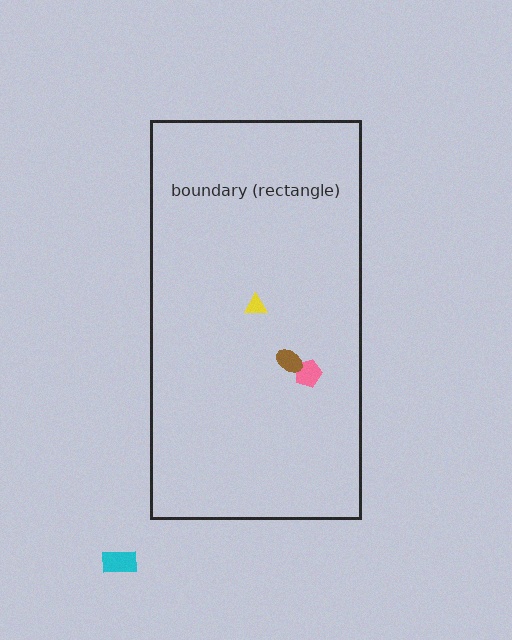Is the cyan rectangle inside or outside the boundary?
Outside.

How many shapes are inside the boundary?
3 inside, 1 outside.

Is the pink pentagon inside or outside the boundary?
Inside.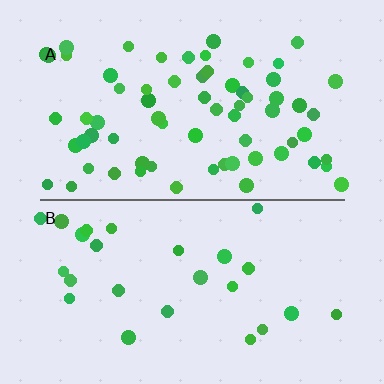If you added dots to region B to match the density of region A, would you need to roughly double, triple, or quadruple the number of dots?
Approximately triple.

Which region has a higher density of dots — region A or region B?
A (the top).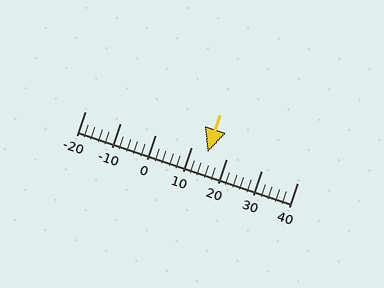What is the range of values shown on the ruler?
The ruler shows values from -20 to 40.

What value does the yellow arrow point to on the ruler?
The yellow arrow points to approximately 15.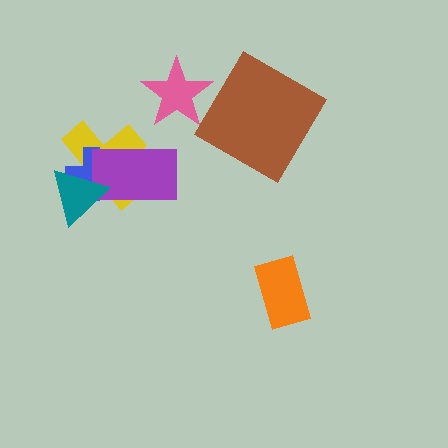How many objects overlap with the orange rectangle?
0 objects overlap with the orange rectangle.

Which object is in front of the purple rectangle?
The teal triangle is in front of the purple rectangle.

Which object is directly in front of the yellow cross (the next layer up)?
The blue cross is directly in front of the yellow cross.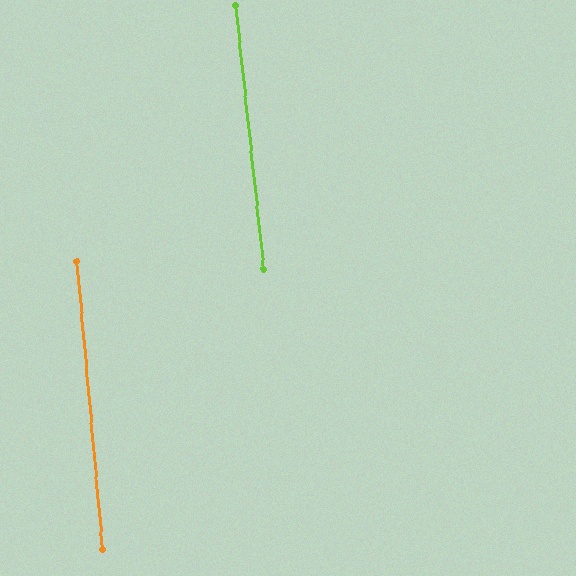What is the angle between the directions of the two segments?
Approximately 1 degree.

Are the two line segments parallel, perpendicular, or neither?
Parallel — their directions differ by only 1.0°.